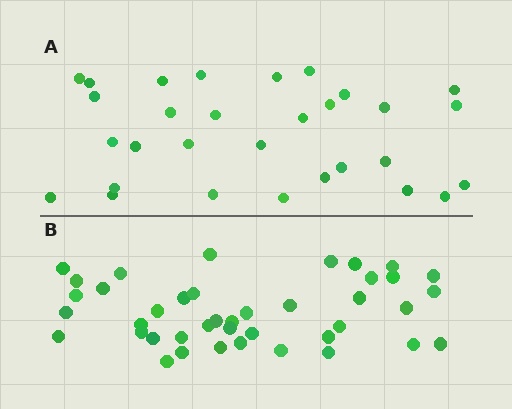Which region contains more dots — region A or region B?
Region B (the bottom region) has more dots.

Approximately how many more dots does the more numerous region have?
Region B has roughly 12 or so more dots than region A.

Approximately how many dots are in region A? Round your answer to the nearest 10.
About 30 dots.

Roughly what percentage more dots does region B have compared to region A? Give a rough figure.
About 35% more.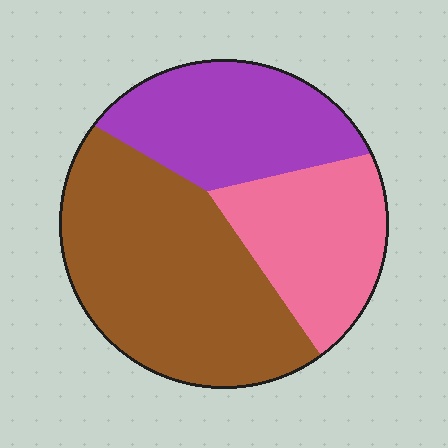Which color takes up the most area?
Brown, at roughly 50%.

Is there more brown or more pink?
Brown.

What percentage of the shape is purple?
Purple covers roughly 30% of the shape.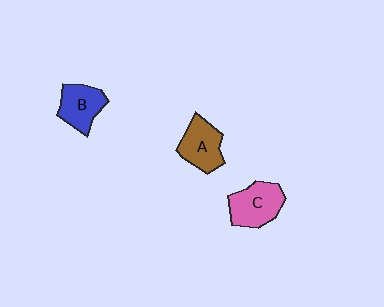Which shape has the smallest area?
Shape B (blue).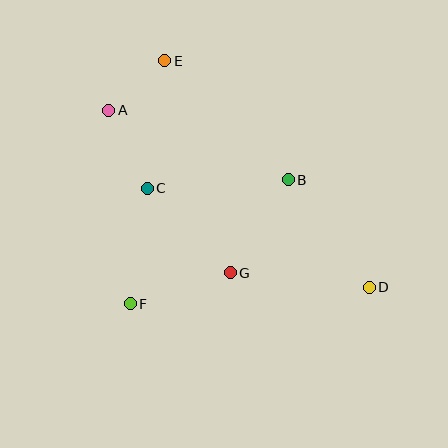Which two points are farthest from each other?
Points A and D are farthest from each other.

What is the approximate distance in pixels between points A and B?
The distance between A and B is approximately 192 pixels.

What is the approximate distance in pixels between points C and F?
The distance between C and F is approximately 117 pixels.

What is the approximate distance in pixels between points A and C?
The distance between A and C is approximately 87 pixels.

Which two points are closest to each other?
Points A and E are closest to each other.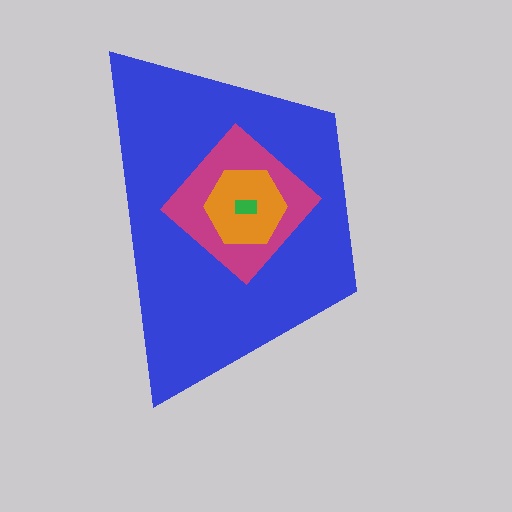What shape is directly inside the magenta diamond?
The orange hexagon.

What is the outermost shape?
The blue trapezoid.